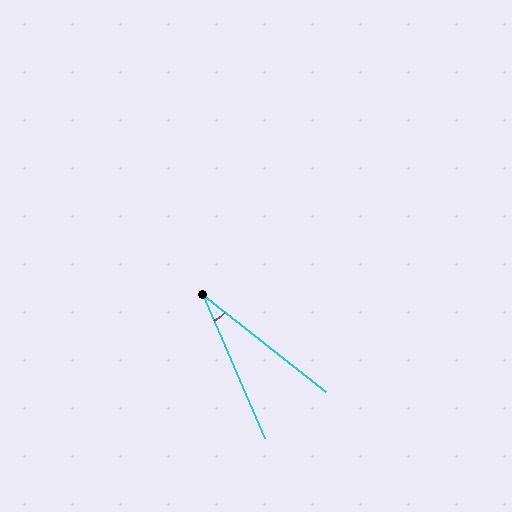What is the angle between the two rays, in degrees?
Approximately 28 degrees.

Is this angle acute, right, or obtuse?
It is acute.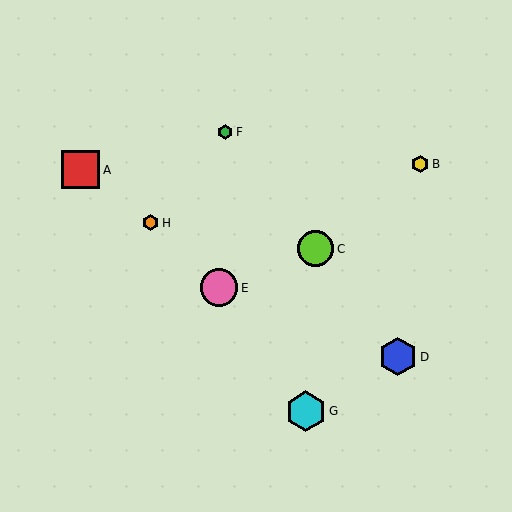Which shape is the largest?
The cyan hexagon (labeled G) is the largest.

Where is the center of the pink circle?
The center of the pink circle is at (219, 288).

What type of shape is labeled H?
Shape H is an orange hexagon.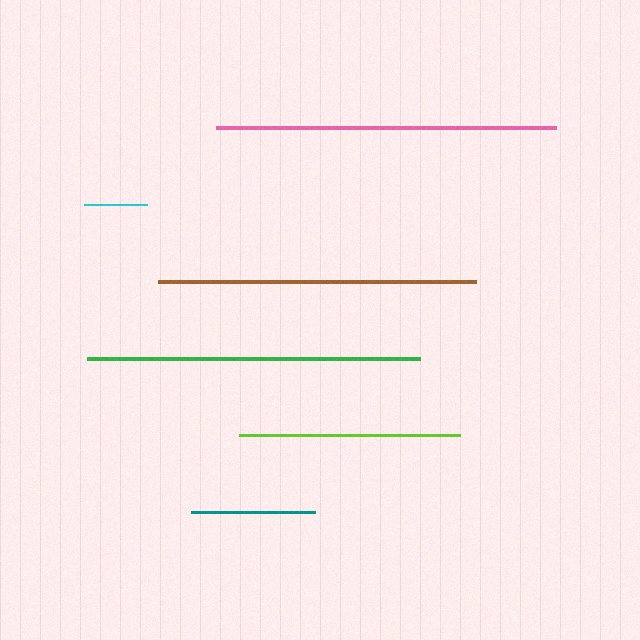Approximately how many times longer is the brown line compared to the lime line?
The brown line is approximately 1.4 times the length of the lime line.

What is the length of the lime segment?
The lime segment is approximately 221 pixels long.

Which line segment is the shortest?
The cyan line is the shortest at approximately 63 pixels.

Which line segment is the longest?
The pink line is the longest at approximately 339 pixels.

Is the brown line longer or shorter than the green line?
The green line is longer than the brown line.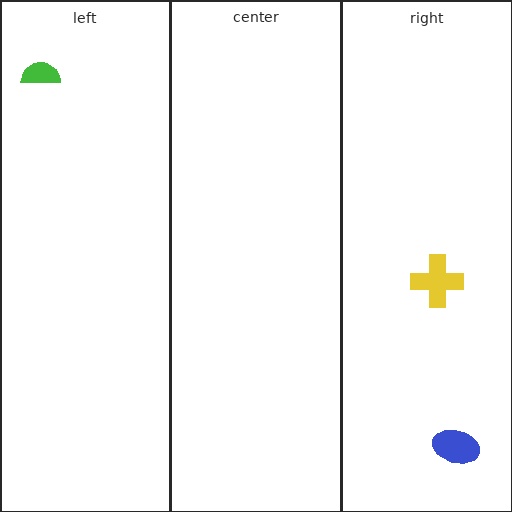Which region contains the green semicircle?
The left region.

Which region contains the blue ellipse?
The right region.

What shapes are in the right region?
The blue ellipse, the yellow cross.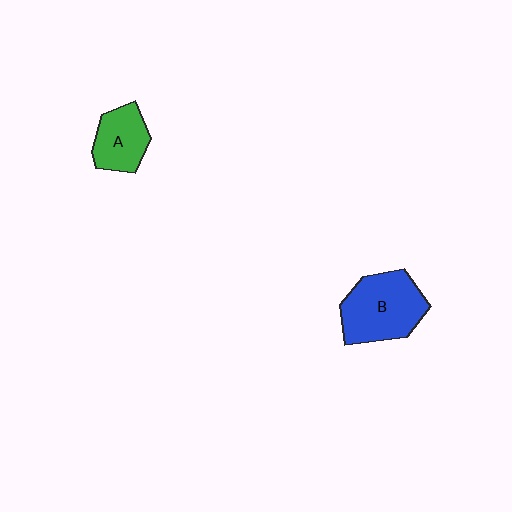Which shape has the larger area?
Shape B (blue).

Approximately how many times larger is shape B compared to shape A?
Approximately 1.6 times.